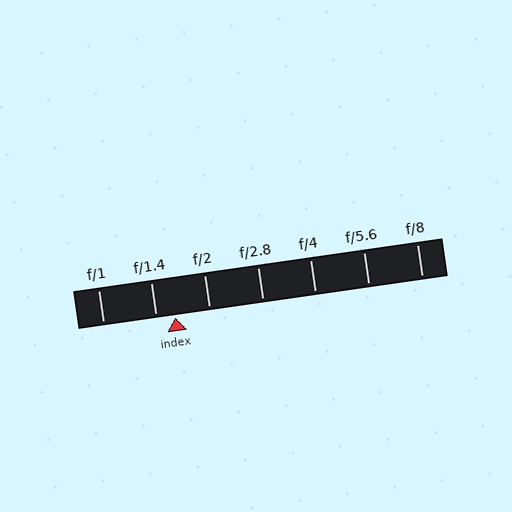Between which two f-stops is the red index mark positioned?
The index mark is between f/1.4 and f/2.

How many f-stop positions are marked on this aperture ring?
There are 7 f-stop positions marked.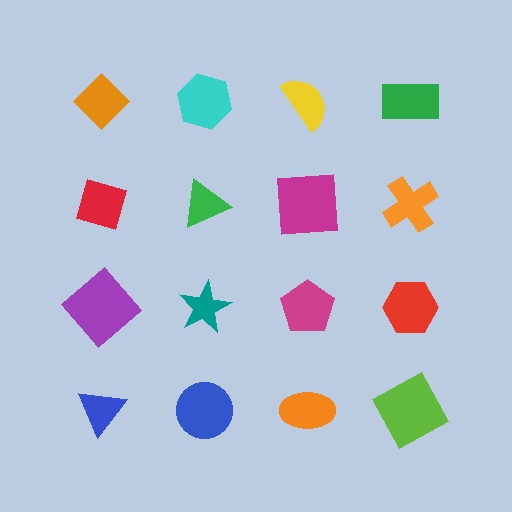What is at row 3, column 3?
A magenta pentagon.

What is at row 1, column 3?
A yellow semicircle.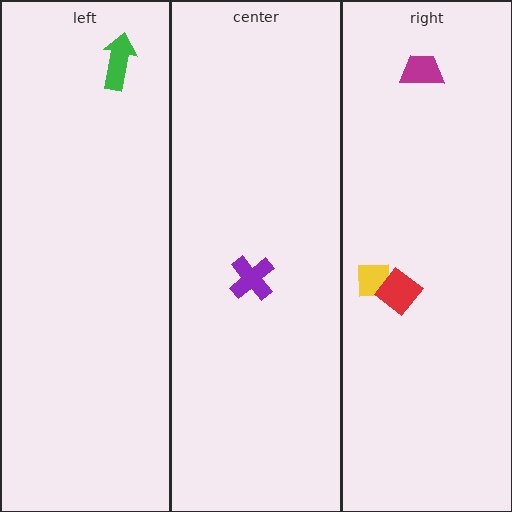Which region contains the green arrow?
The left region.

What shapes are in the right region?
The yellow square, the magenta trapezoid, the red diamond.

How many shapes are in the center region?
1.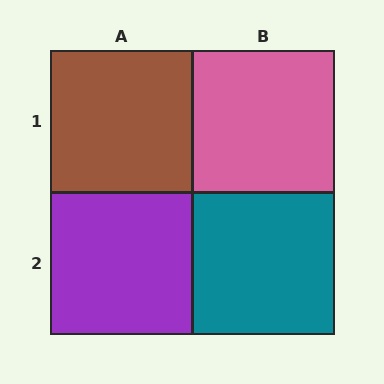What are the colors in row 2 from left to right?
Purple, teal.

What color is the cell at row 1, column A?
Brown.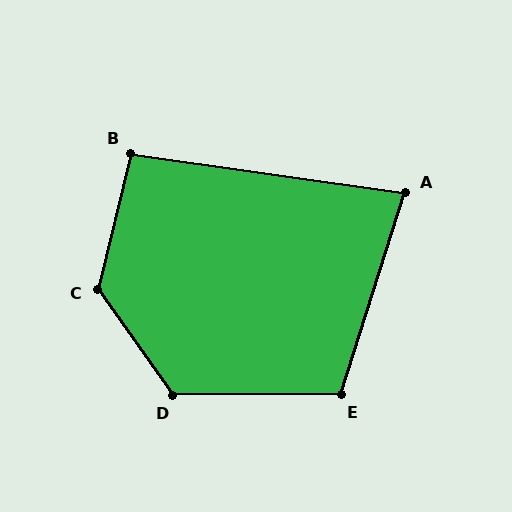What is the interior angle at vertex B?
Approximately 96 degrees (obtuse).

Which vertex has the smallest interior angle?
A, at approximately 81 degrees.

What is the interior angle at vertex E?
Approximately 108 degrees (obtuse).